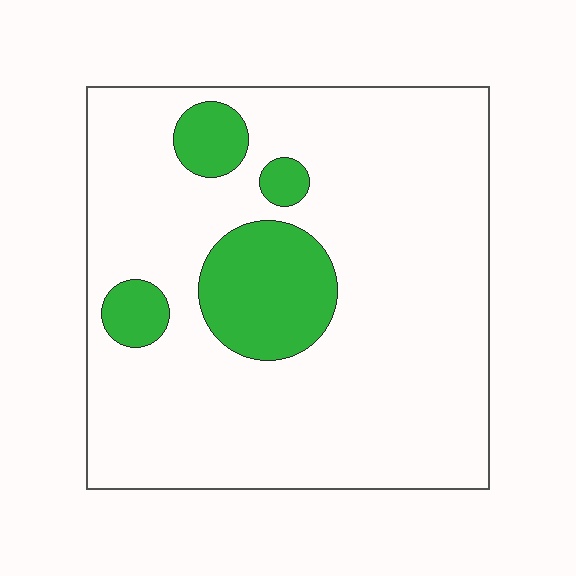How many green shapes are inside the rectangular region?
4.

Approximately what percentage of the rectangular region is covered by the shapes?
Approximately 15%.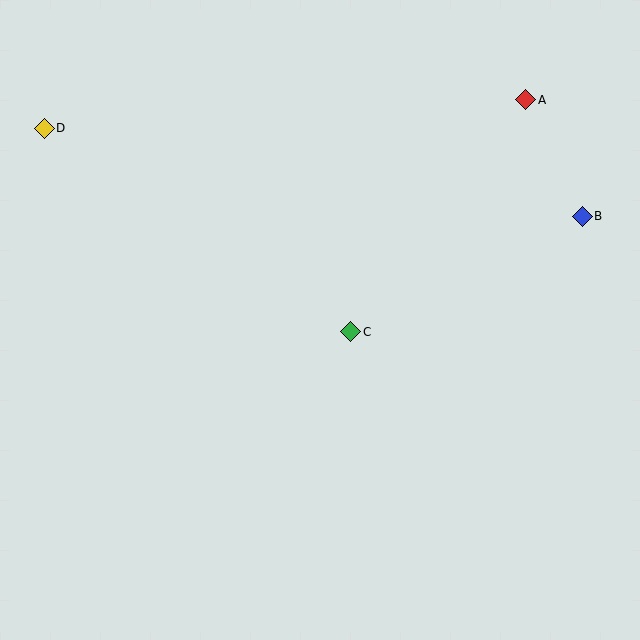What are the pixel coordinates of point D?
Point D is at (44, 128).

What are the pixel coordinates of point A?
Point A is at (526, 100).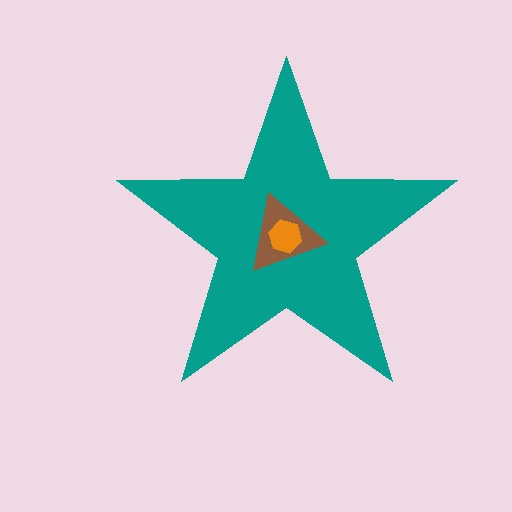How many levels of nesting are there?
3.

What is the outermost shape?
The teal star.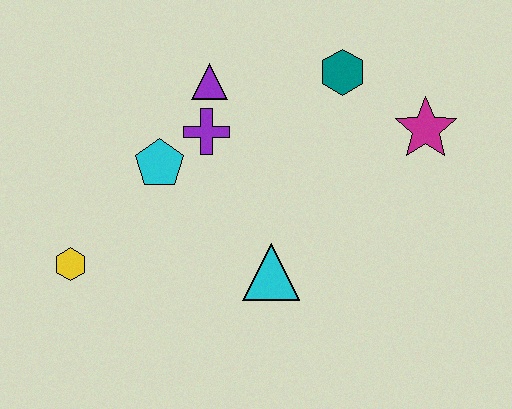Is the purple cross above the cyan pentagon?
Yes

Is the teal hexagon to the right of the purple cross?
Yes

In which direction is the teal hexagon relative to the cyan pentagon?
The teal hexagon is to the right of the cyan pentagon.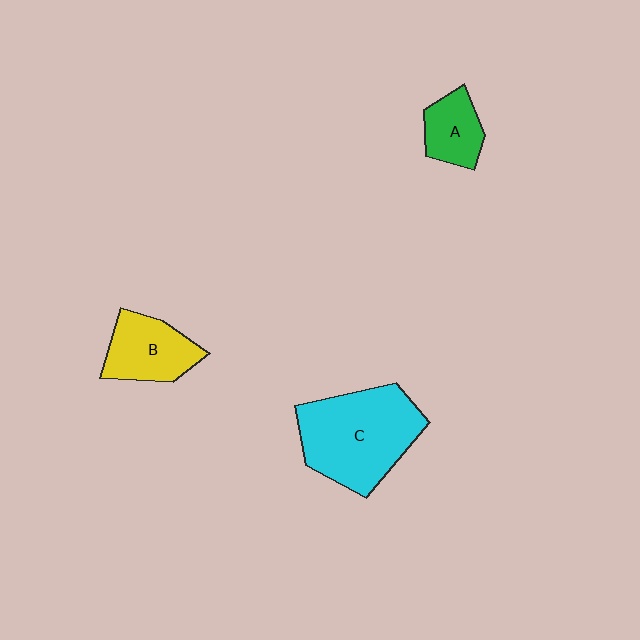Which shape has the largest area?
Shape C (cyan).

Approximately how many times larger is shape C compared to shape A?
Approximately 2.7 times.